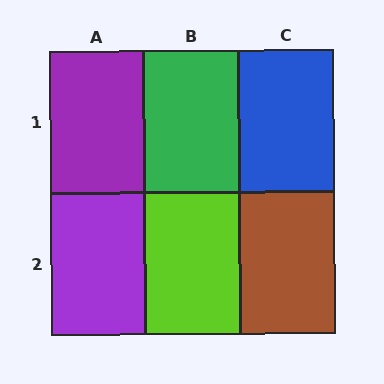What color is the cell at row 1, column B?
Green.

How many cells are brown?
1 cell is brown.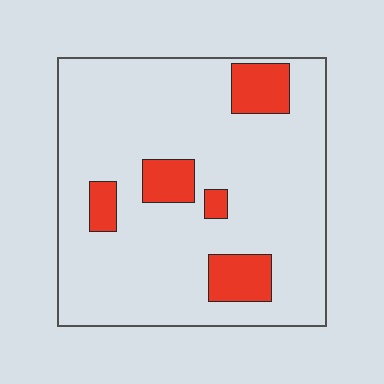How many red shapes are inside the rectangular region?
5.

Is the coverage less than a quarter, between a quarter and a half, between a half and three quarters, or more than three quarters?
Less than a quarter.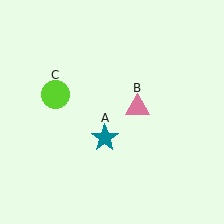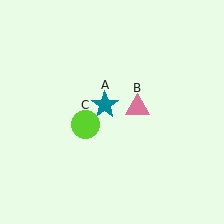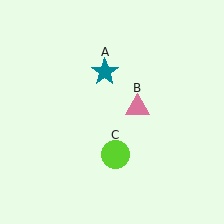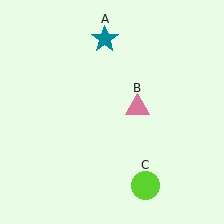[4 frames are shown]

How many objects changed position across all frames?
2 objects changed position: teal star (object A), lime circle (object C).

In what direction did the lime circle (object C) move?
The lime circle (object C) moved down and to the right.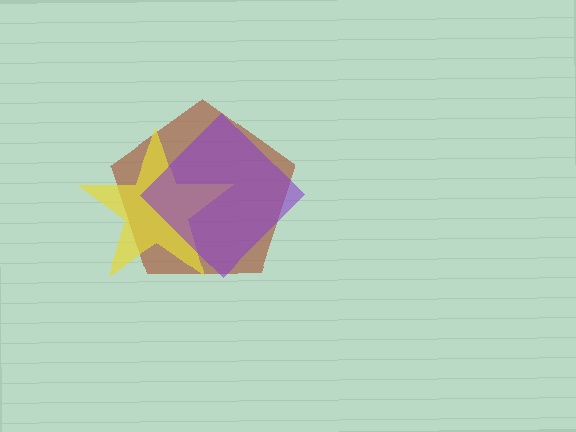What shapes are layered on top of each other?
The layered shapes are: a brown pentagon, a yellow star, a purple diamond.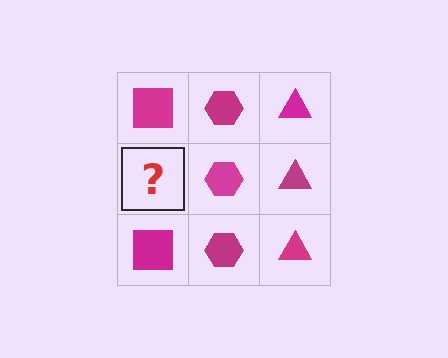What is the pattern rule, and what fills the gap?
The rule is that each column has a consistent shape. The gap should be filled with a magenta square.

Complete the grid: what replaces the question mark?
The question mark should be replaced with a magenta square.